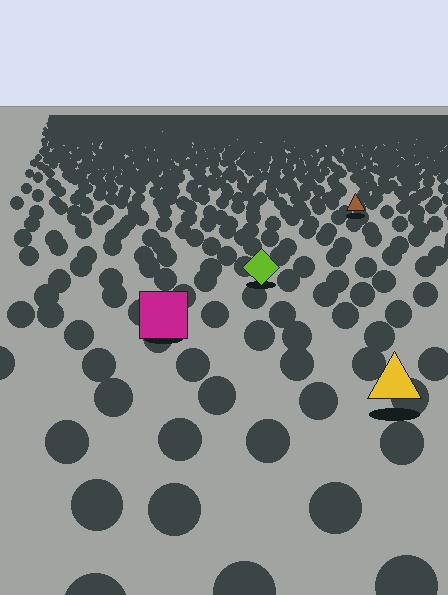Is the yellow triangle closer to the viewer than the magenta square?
Yes. The yellow triangle is closer — you can tell from the texture gradient: the ground texture is coarser near it.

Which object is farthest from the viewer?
The brown triangle is farthest from the viewer. It appears smaller and the ground texture around it is denser.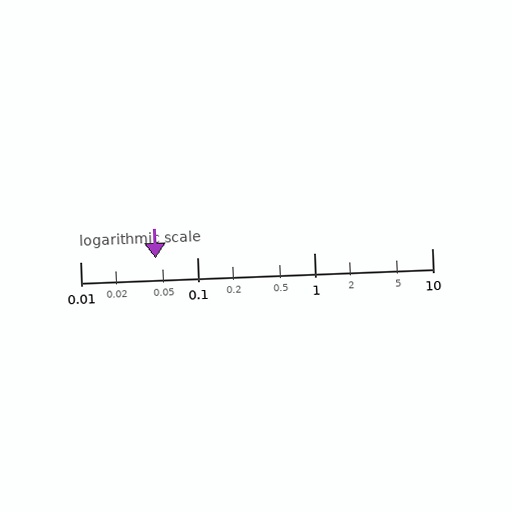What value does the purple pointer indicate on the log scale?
The pointer indicates approximately 0.044.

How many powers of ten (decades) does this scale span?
The scale spans 3 decades, from 0.01 to 10.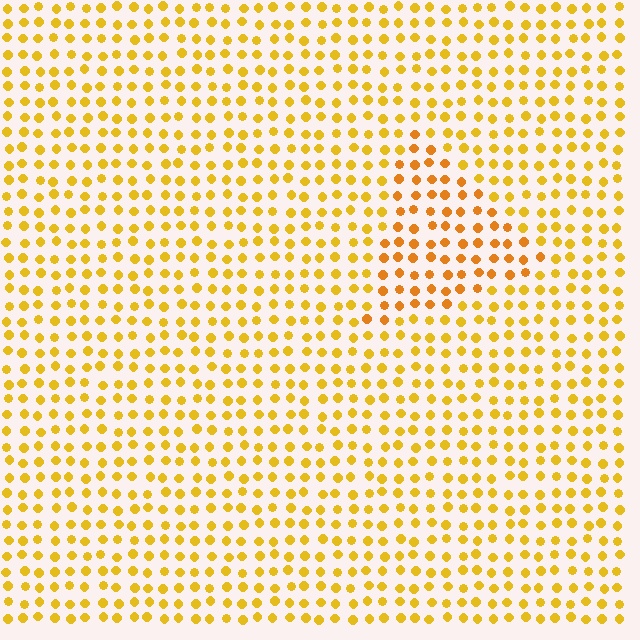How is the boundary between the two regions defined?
The boundary is defined purely by a slight shift in hue (about 18 degrees). Spacing, size, and orientation are identical on both sides.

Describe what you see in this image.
The image is filled with small yellow elements in a uniform arrangement. A triangle-shaped region is visible where the elements are tinted to a slightly different hue, forming a subtle color boundary.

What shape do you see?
I see a triangle.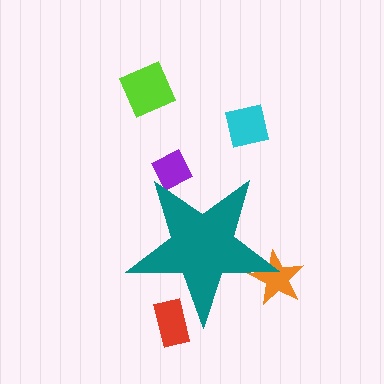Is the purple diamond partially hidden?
Yes, the purple diamond is partially hidden behind the teal star.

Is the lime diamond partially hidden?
No, the lime diamond is fully visible.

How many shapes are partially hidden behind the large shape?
3 shapes are partially hidden.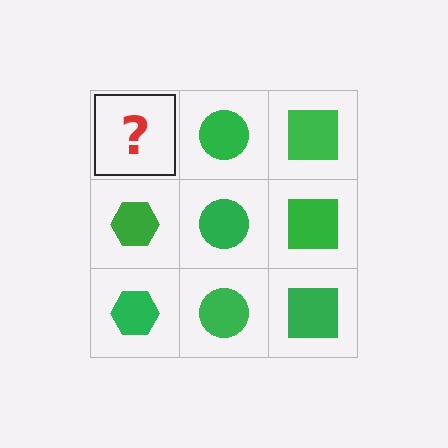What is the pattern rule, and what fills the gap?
The rule is that each column has a consistent shape. The gap should be filled with a green hexagon.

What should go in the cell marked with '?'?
The missing cell should contain a green hexagon.